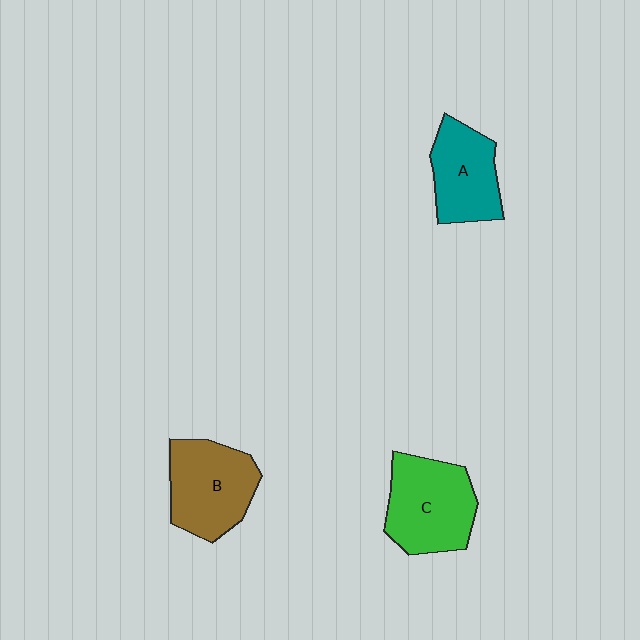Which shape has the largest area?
Shape C (green).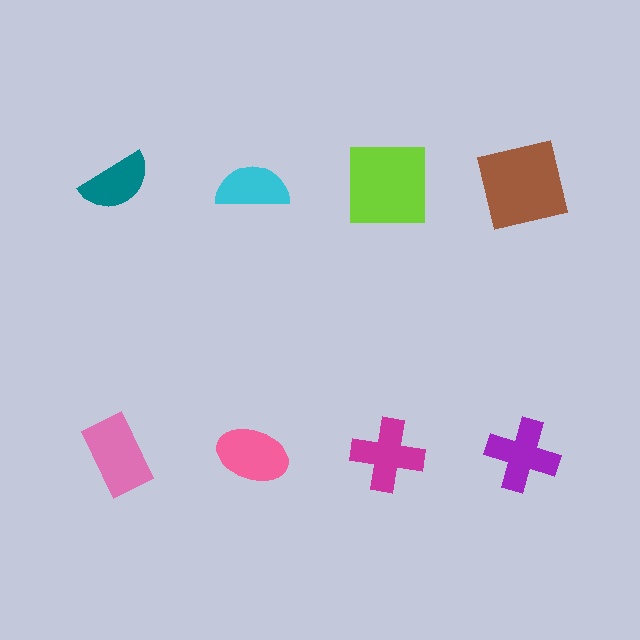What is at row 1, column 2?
A cyan semicircle.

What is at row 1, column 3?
A lime square.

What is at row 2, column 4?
A purple cross.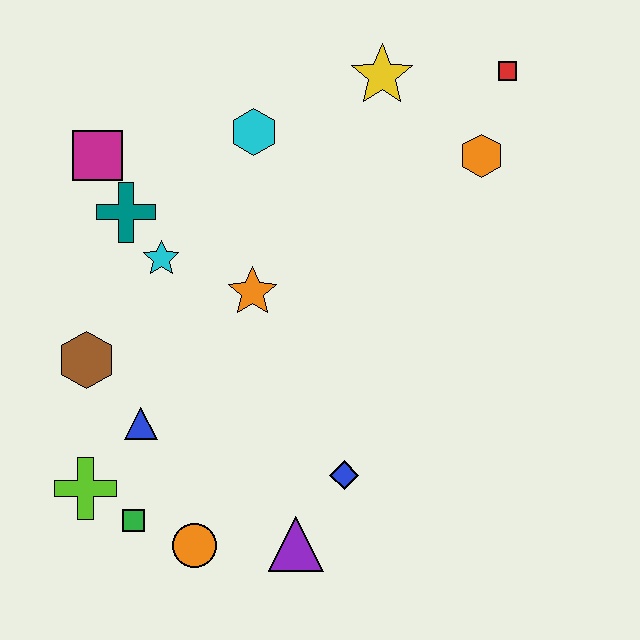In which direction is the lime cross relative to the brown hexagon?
The lime cross is below the brown hexagon.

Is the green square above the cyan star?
No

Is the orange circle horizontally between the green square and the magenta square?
No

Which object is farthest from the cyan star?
The red square is farthest from the cyan star.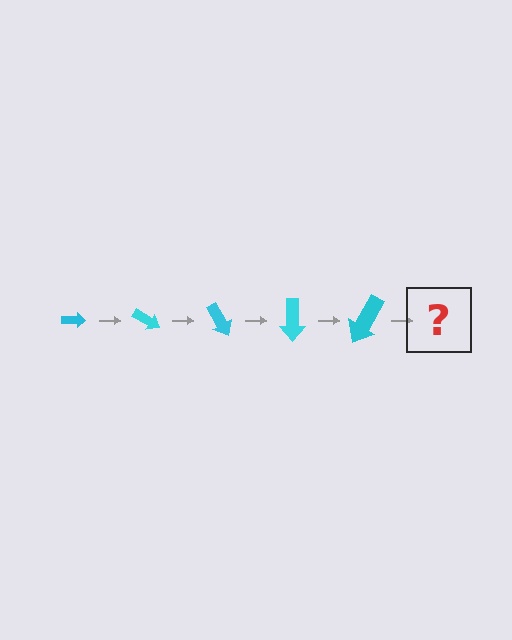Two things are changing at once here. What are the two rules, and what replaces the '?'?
The two rules are that the arrow grows larger each step and it rotates 30 degrees each step. The '?' should be an arrow, larger than the previous one and rotated 150 degrees from the start.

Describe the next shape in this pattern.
It should be an arrow, larger than the previous one and rotated 150 degrees from the start.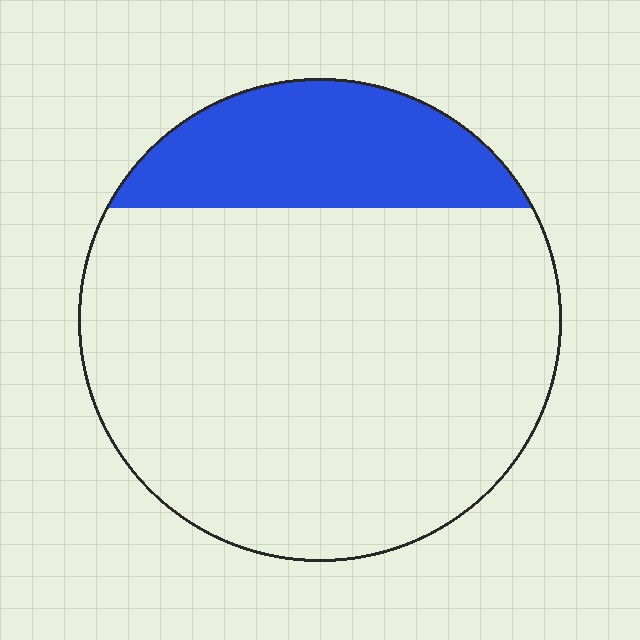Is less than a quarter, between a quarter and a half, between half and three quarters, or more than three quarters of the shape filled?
Less than a quarter.